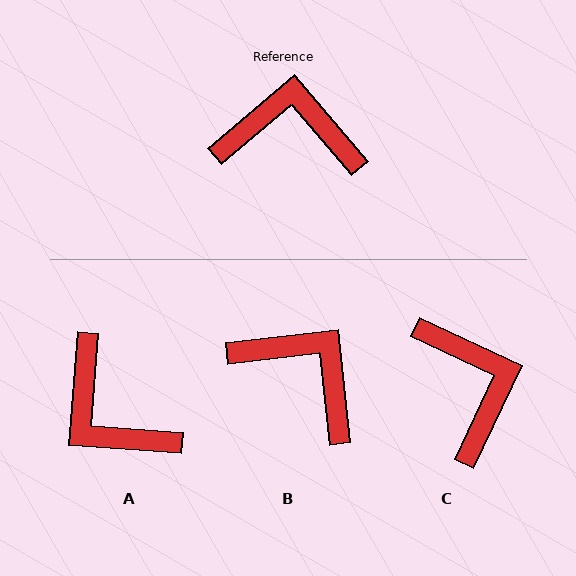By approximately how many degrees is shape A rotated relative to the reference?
Approximately 135 degrees counter-clockwise.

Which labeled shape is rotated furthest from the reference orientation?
A, about 135 degrees away.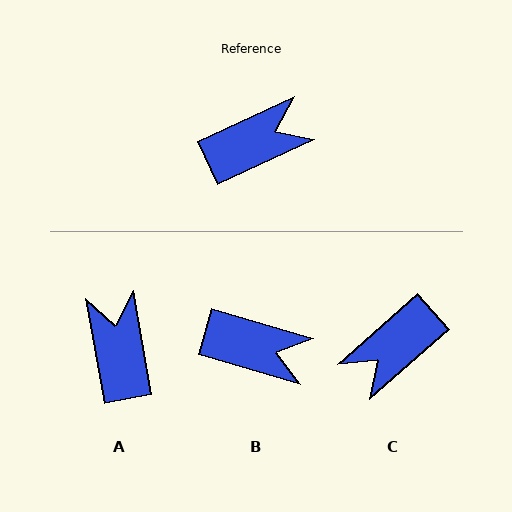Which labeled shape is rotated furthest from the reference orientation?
C, about 163 degrees away.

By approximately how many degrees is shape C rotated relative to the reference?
Approximately 163 degrees clockwise.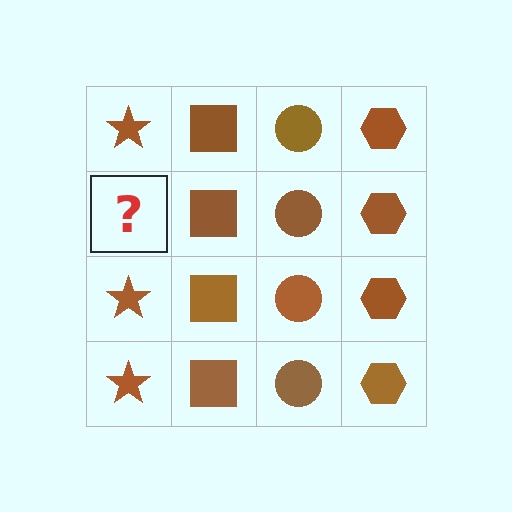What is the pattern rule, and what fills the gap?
The rule is that each column has a consistent shape. The gap should be filled with a brown star.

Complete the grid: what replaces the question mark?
The question mark should be replaced with a brown star.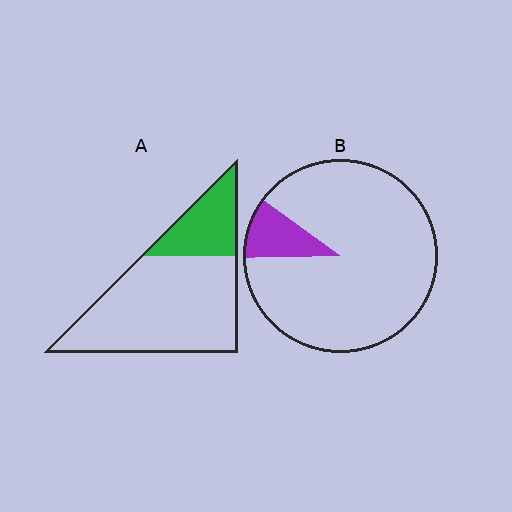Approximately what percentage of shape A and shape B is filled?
A is approximately 25% and B is approximately 10%.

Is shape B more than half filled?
No.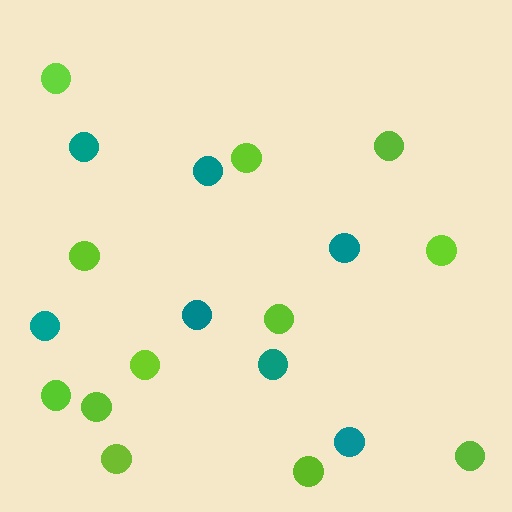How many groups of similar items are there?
There are 2 groups: one group of teal circles (7) and one group of lime circles (12).